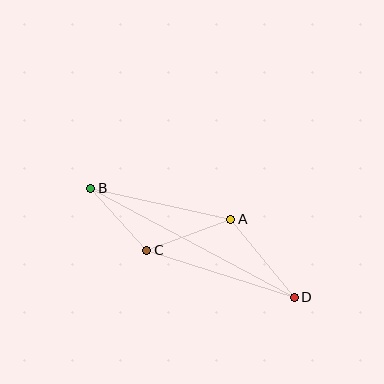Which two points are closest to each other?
Points B and C are closest to each other.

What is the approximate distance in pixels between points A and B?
The distance between A and B is approximately 143 pixels.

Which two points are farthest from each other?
Points B and D are farthest from each other.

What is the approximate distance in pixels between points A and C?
The distance between A and C is approximately 90 pixels.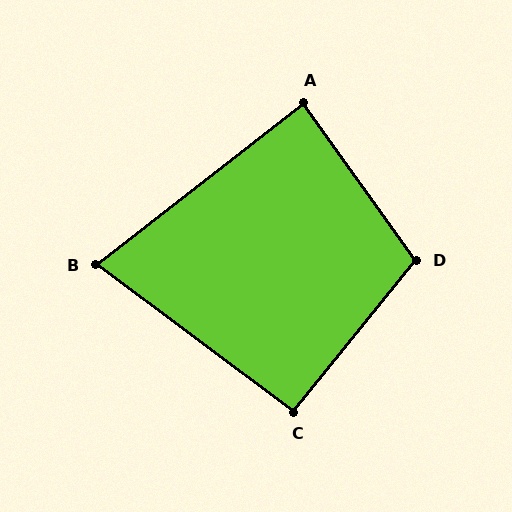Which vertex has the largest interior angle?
D, at approximately 105 degrees.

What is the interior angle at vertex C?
Approximately 92 degrees (approximately right).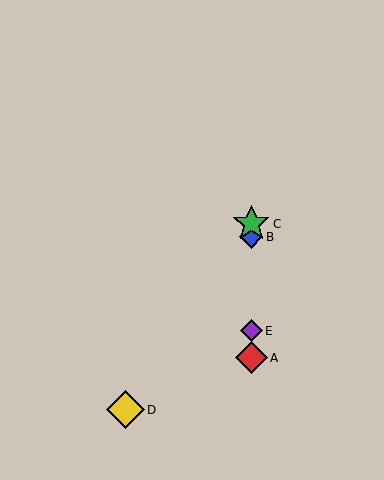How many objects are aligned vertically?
4 objects (A, B, C, E) are aligned vertically.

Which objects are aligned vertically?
Objects A, B, C, E are aligned vertically.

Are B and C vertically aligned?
Yes, both are at x≈251.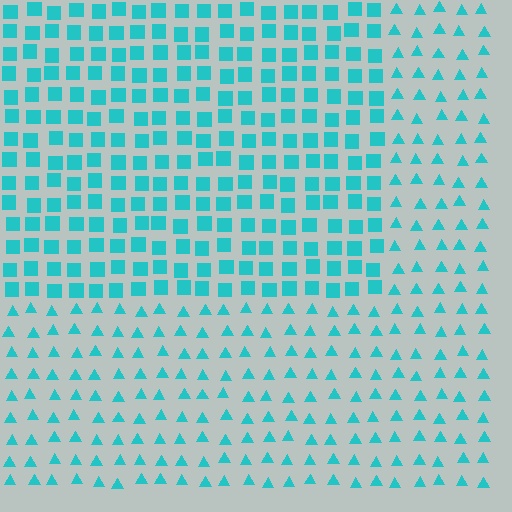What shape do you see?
I see a rectangle.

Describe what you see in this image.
The image is filled with small cyan elements arranged in a uniform grid. A rectangle-shaped region contains squares, while the surrounding area contains triangles. The boundary is defined purely by the change in element shape.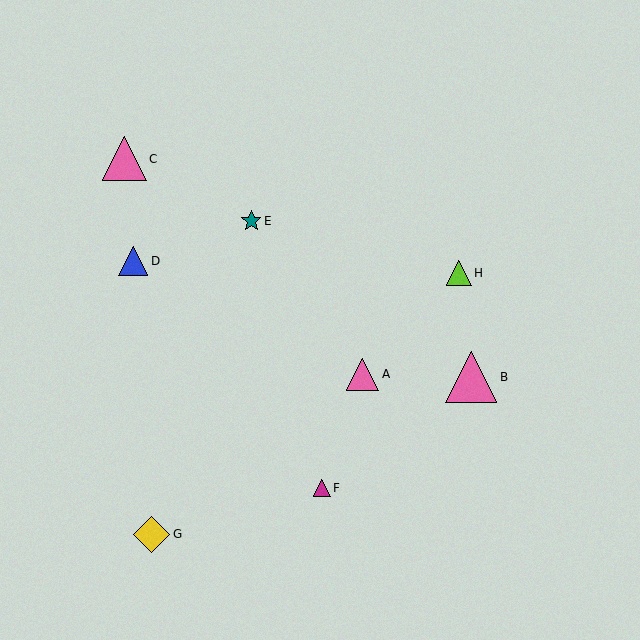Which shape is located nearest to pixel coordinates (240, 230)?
The teal star (labeled E) at (251, 221) is nearest to that location.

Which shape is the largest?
The pink triangle (labeled B) is the largest.